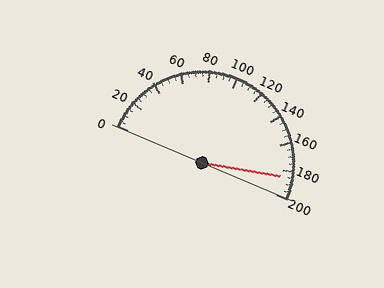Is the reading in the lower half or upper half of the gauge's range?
The reading is in the upper half of the range (0 to 200).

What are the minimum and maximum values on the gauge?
The gauge ranges from 0 to 200.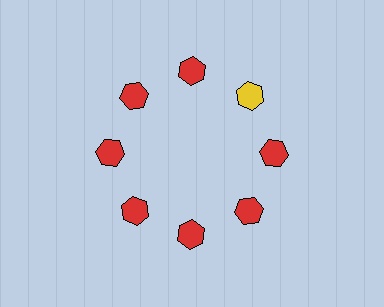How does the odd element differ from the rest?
It has a different color: yellow instead of red.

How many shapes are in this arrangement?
There are 8 shapes arranged in a ring pattern.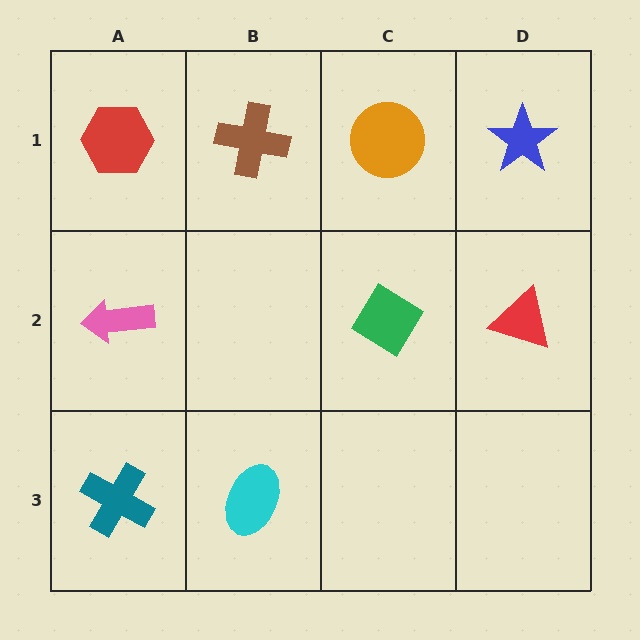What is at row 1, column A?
A red hexagon.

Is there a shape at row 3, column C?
No, that cell is empty.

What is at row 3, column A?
A teal cross.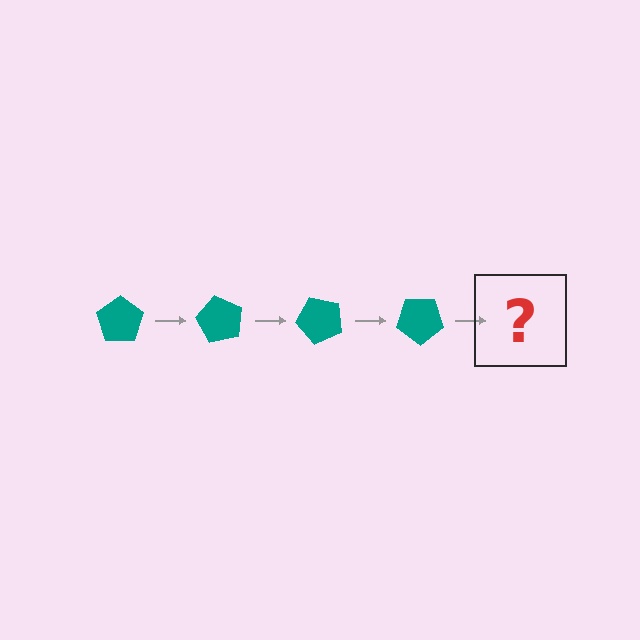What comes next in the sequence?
The next element should be a teal pentagon rotated 240 degrees.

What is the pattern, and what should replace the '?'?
The pattern is that the pentagon rotates 60 degrees each step. The '?' should be a teal pentagon rotated 240 degrees.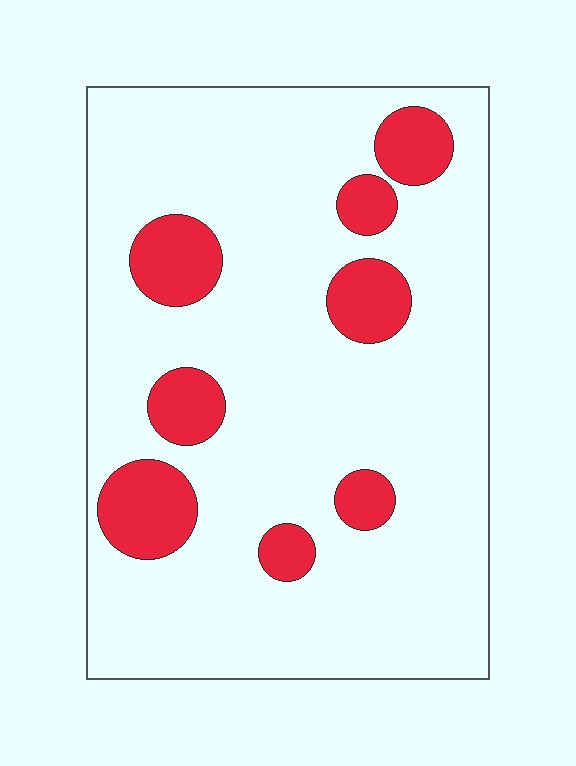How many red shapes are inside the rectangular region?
8.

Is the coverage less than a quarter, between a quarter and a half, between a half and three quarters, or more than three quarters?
Less than a quarter.